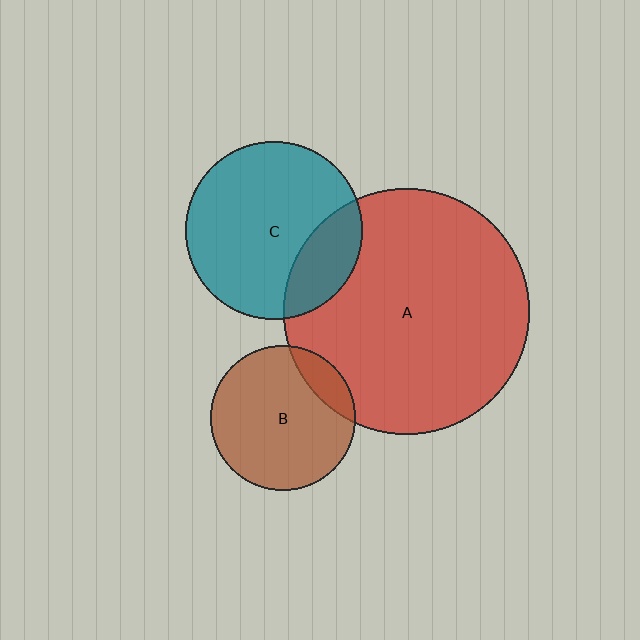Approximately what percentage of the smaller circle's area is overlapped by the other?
Approximately 15%.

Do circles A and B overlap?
Yes.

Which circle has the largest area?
Circle A (red).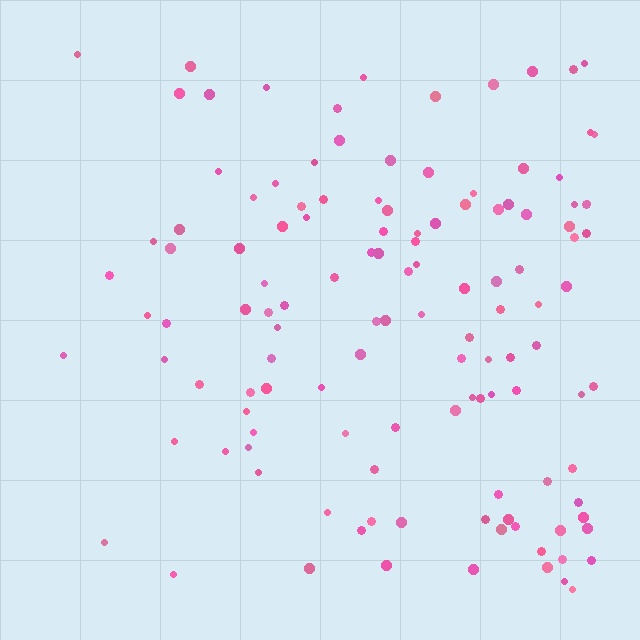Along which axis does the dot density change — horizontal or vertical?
Horizontal.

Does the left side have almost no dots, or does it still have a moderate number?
Still a moderate number, just noticeably fewer than the right.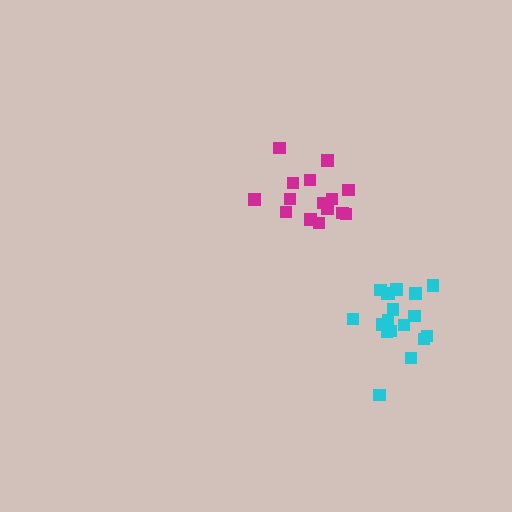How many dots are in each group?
Group 1: 16 dots, Group 2: 18 dots (34 total).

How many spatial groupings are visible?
There are 2 spatial groupings.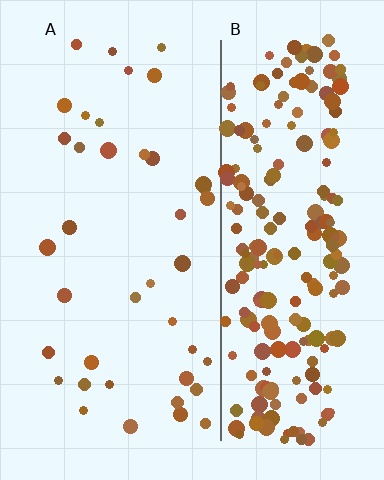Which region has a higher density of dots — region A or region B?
B (the right).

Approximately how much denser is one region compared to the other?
Approximately 5.6× — region B over region A.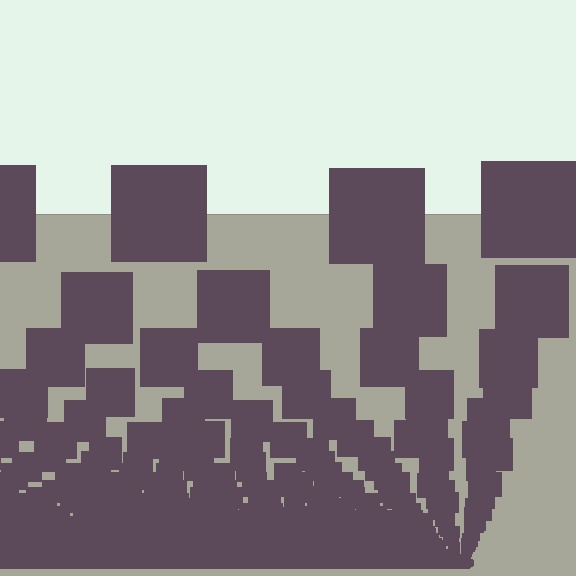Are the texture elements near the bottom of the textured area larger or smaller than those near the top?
Smaller. The gradient is inverted — elements near the bottom are smaller and denser.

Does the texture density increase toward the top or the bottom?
Density increases toward the bottom.